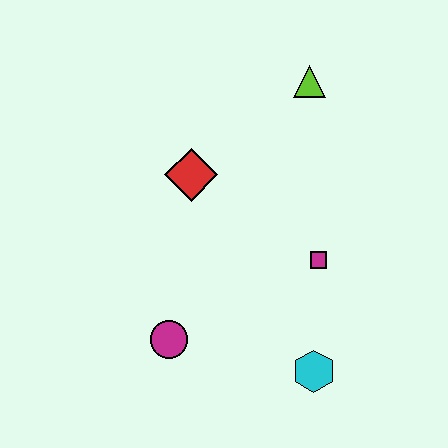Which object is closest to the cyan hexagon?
The magenta square is closest to the cyan hexagon.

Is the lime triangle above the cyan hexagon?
Yes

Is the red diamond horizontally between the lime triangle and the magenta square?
No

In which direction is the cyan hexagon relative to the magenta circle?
The cyan hexagon is to the right of the magenta circle.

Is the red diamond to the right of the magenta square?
No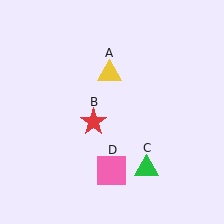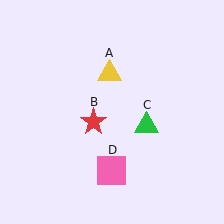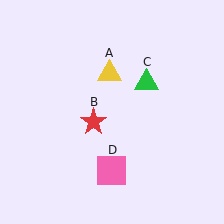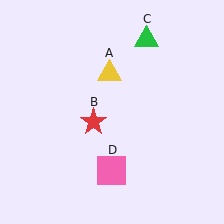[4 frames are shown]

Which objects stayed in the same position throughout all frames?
Yellow triangle (object A) and red star (object B) and pink square (object D) remained stationary.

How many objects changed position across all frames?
1 object changed position: green triangle (object C).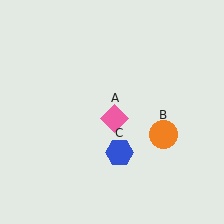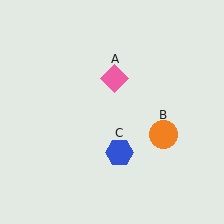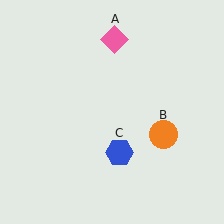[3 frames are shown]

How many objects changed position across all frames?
1 object changed position: pink diamond (object A).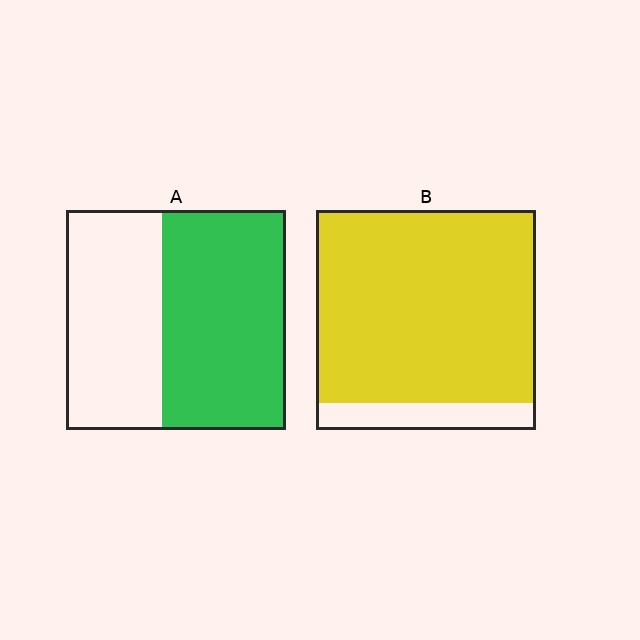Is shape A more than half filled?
Yes.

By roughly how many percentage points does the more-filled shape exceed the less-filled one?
By roughly 30 percentage points (B over A).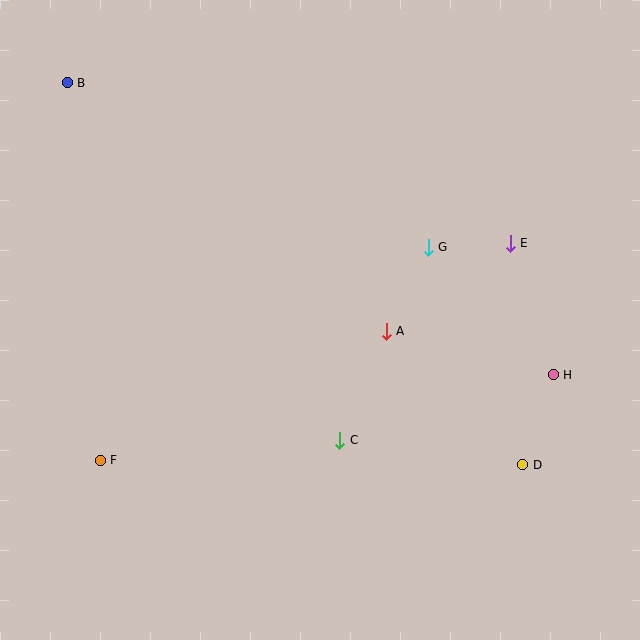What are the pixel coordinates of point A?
Point A is at (386, 331).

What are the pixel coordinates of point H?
Point H is at (553, 375).